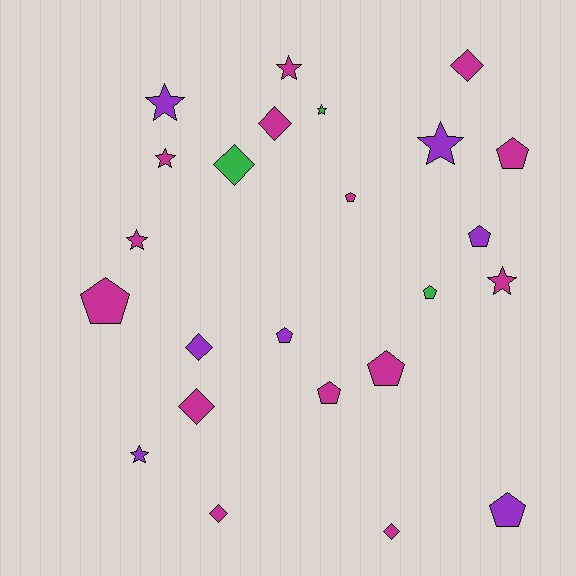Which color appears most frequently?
Magenta, with 14 objects.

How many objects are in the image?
There are 24 objects.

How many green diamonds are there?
There is 1 green diamond.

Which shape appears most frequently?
Pentagon, with 9 objects.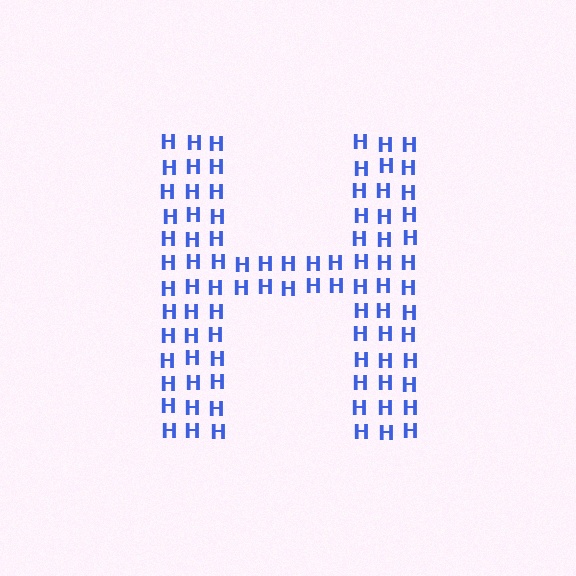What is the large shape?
The large shape is the letter H.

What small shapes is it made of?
It is made of small letter H's.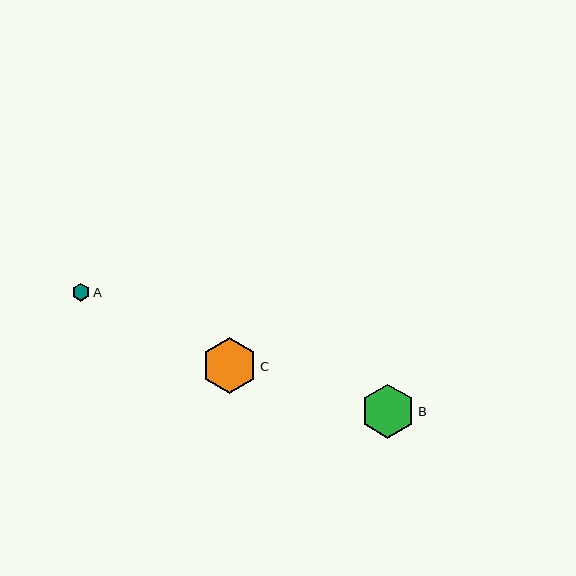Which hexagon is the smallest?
Hexagon A is the smallest with a size of approximately 18 pixels.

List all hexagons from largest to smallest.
From largest to smallest: C, B, A.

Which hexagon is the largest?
Hexagon C is the largest with a size of approximately 56 pixels.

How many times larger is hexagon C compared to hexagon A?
Hexagon C is approximately 3.1 times the size of hexagon A.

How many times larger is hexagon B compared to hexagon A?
Hexagon B is approximately 3.0 times the size of hexagon A.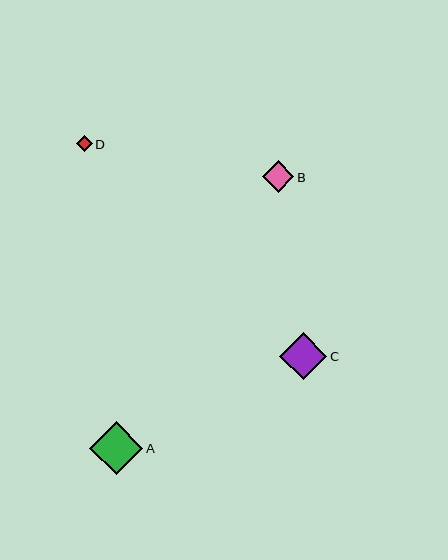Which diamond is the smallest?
Diamond D is the smallest with a size of approximately 15 pixels.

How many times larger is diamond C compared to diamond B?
Diamond C is approximately 1.5 times the size of diamond B.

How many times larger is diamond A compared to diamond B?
Diamond A is approximately 1.7 times the size of diamond B.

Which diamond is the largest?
Diamond A is the largest with a size of approximately 54 pixels.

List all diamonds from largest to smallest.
From largest to smallest: A, C, B, D.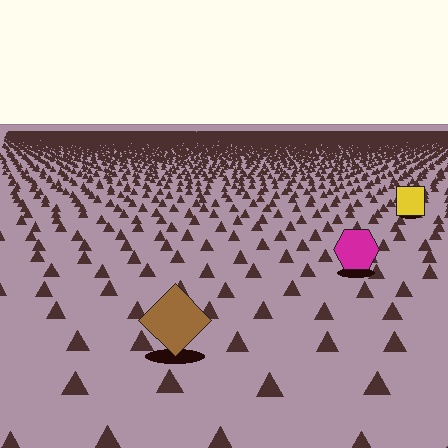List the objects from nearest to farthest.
From nearest to farthest: the brown diamond, the magenta hexagon, the yellow square.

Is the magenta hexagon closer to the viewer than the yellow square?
Yes. The magenta hexagon is closer — you can tell from the texture gradient: the ground texture is coarser near it.